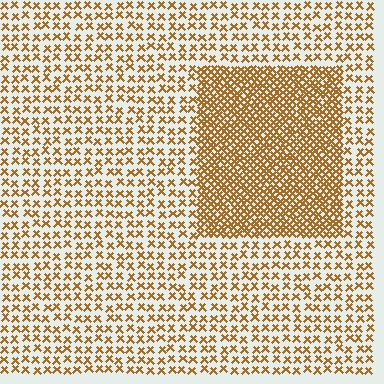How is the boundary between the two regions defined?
The boundary is defined by a change in element density (approximately 2.5x ratio). All elements are the same color, size, and shape.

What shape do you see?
I see a rectangle.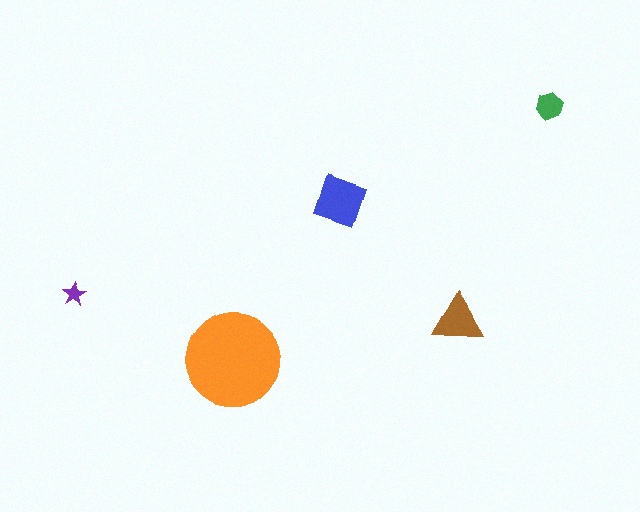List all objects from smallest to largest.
The purple star, the green hexagon, the brown triangle, the blue square, the orange circle.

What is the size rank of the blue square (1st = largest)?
2nd.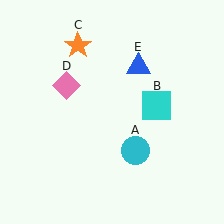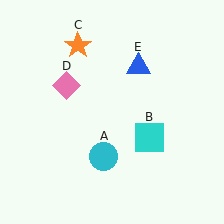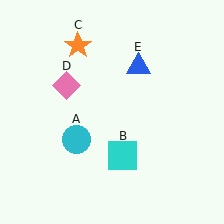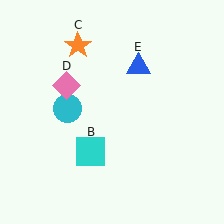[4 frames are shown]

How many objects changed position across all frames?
2 objects changed position: cyan circle (object A), cyan square (object B).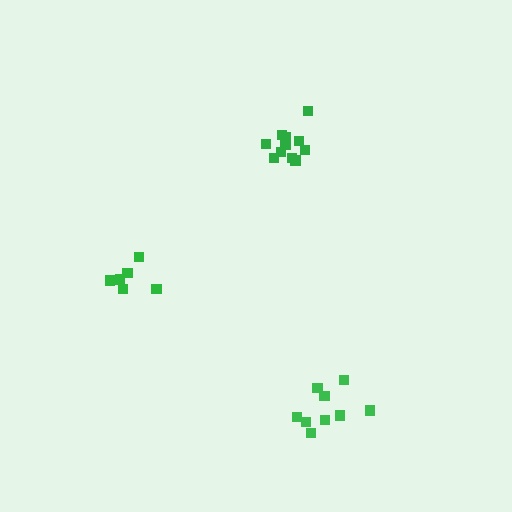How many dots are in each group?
Group 1: 6 dots, Group 2: 9 dots, Group 3: 11 dots (26 total).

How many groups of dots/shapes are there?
There are 3 groups.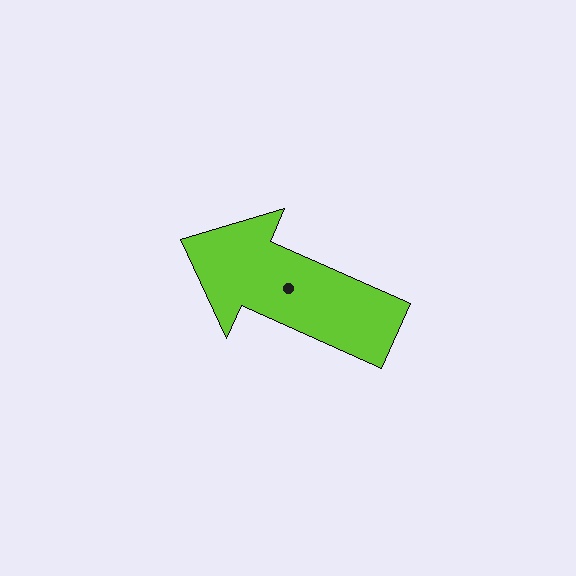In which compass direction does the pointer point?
Northwest.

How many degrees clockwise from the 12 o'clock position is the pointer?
Approximately 294 degrees.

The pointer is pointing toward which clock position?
Roughly 10 o'clock.